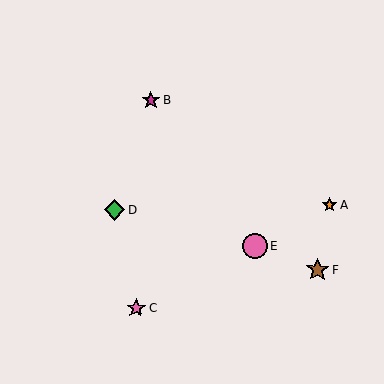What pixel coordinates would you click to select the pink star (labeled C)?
Click at (136, 308) to select the pink star C.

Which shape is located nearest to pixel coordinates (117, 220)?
The green diamond (labeled D) at (114, 209) is nearest to that location.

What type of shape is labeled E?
Shape E is a pink circle.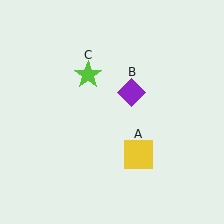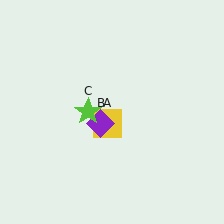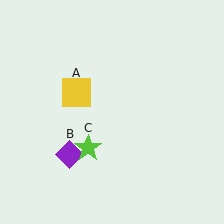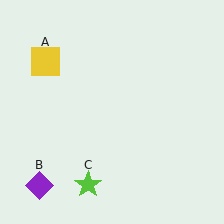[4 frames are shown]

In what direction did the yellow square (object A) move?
The yellow square (object A) moved up and to the left.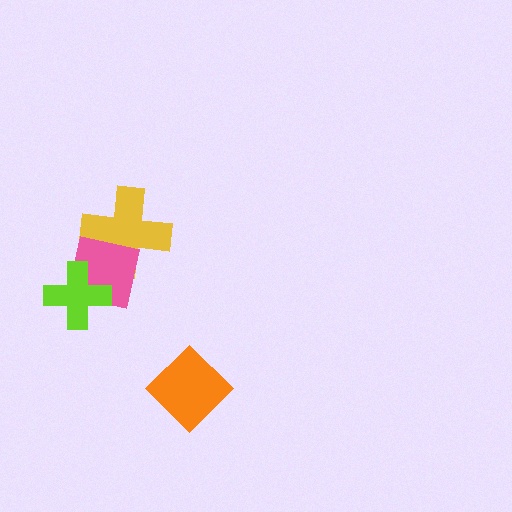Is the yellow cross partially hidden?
Yes, it is partially covered by another shape.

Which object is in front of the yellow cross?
The pink square is in front of the yellow cross.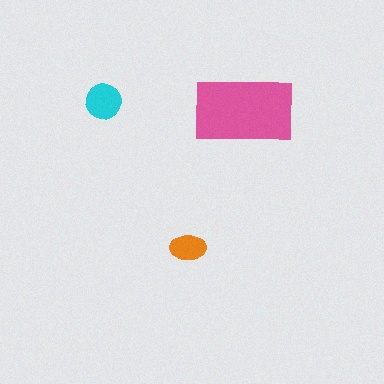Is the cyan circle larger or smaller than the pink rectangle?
Smaller.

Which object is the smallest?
The orange ellipse.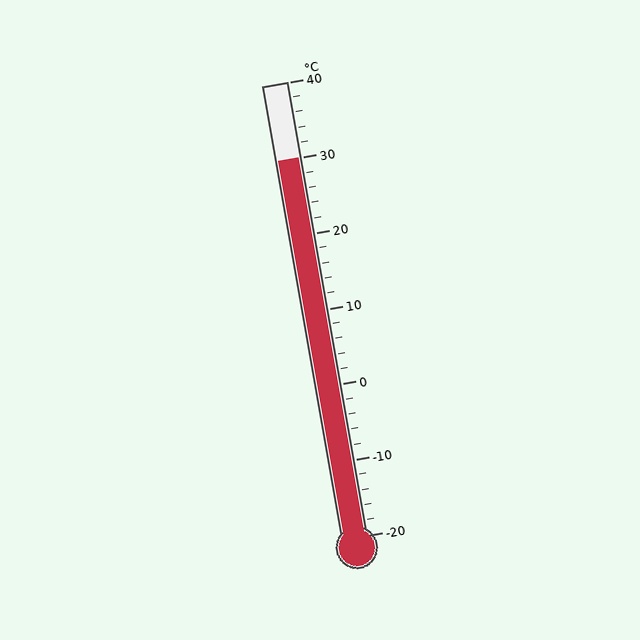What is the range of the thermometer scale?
The thermometer scale ranges from -20°C to 40°C.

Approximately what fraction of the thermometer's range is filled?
The thermometer is filled to approximately 85% of its range.